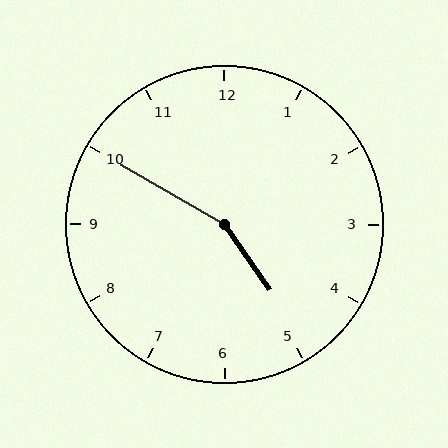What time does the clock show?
4:50.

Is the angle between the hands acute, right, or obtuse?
It is obtuse.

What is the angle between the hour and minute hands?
Approximately 155 degrees.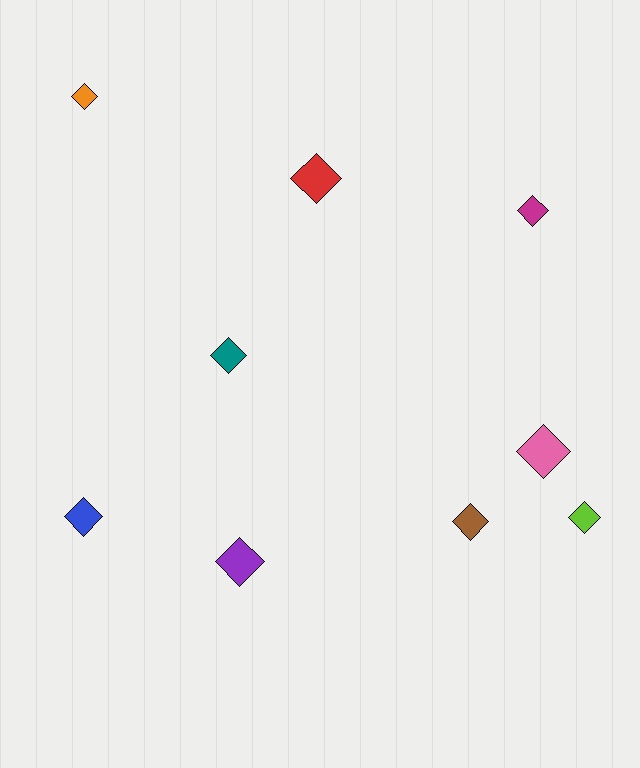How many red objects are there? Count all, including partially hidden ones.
There is 1 red object.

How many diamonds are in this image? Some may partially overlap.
There are 9 diamonds.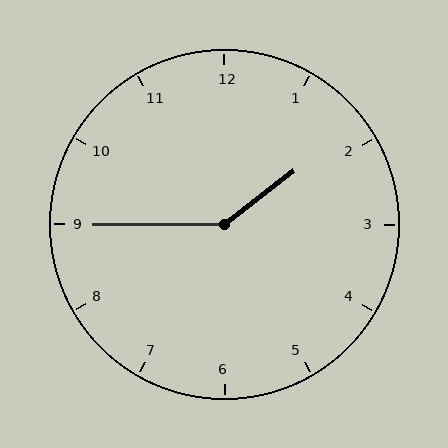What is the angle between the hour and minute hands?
Approximately 142 degrees.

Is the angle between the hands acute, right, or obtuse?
It is obtuse.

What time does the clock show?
1:45.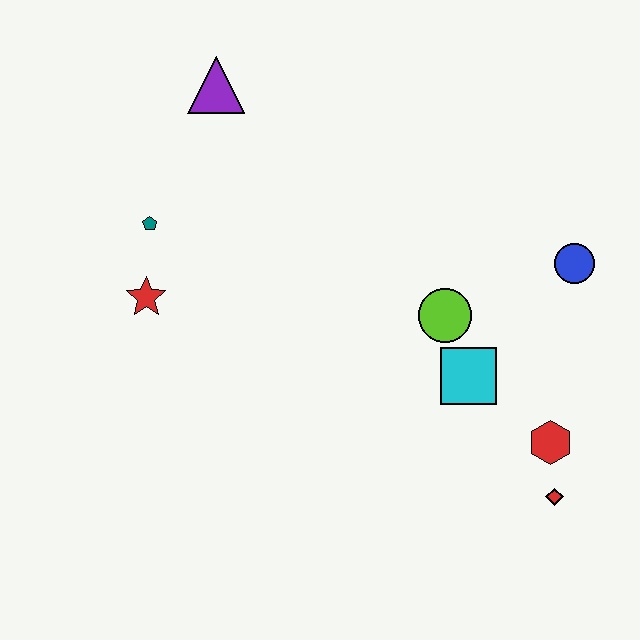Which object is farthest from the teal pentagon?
The red diamond is farthest from the teal pentagon.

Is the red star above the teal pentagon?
No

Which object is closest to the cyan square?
The lime circle is closest to the cyan square.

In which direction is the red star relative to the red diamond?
The red star is to the left of the red diamond.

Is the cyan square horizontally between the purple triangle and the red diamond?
Yes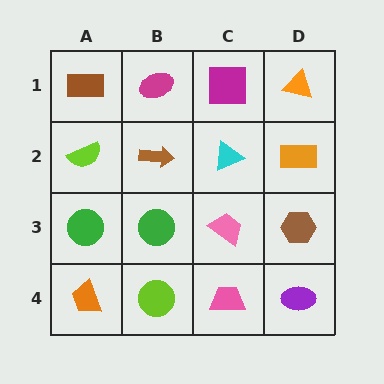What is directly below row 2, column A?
A green circle.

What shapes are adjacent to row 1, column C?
A cyan triangle (row 2, column C), a magenta ellipse (row 1, column B), an orange triangle (row 1, column D).